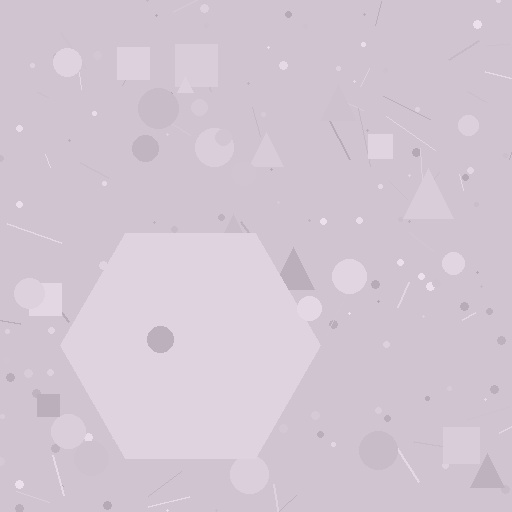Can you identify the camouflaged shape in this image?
The camouflaged shape is a hexagon.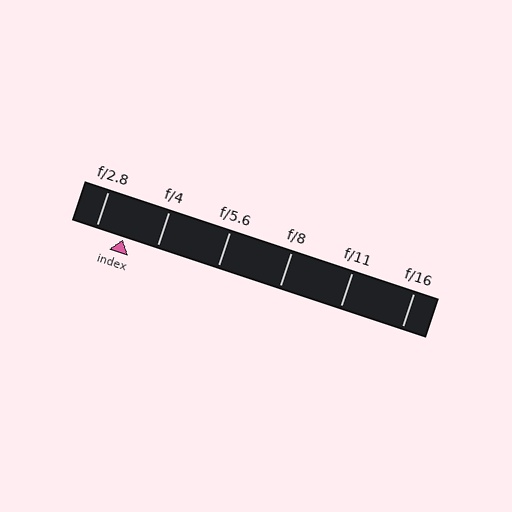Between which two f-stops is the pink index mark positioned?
The index mark is between f/2.8 and f/4.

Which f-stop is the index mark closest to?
The index mark is closest to f/2.8.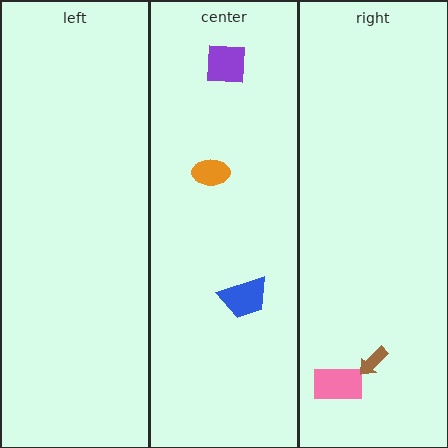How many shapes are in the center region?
3.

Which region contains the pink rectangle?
The right region.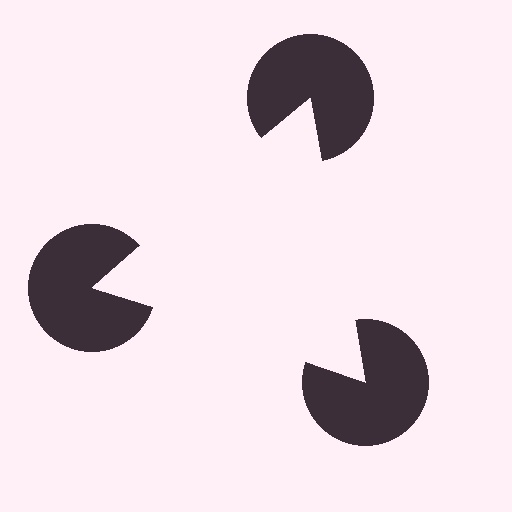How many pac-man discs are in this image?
There are 3 — one at each vertex of the illusory triangle.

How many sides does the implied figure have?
3 sides.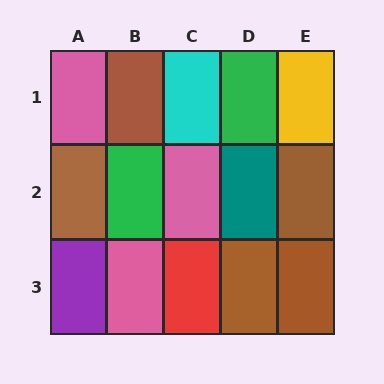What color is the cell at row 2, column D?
Teal.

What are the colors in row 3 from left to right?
Purple, pink, red, brown, brown.